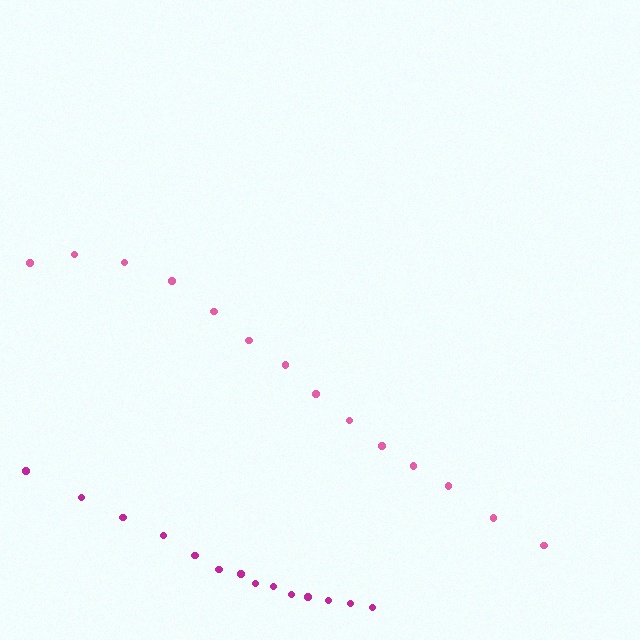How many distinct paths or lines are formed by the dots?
There are 2 distinct paths.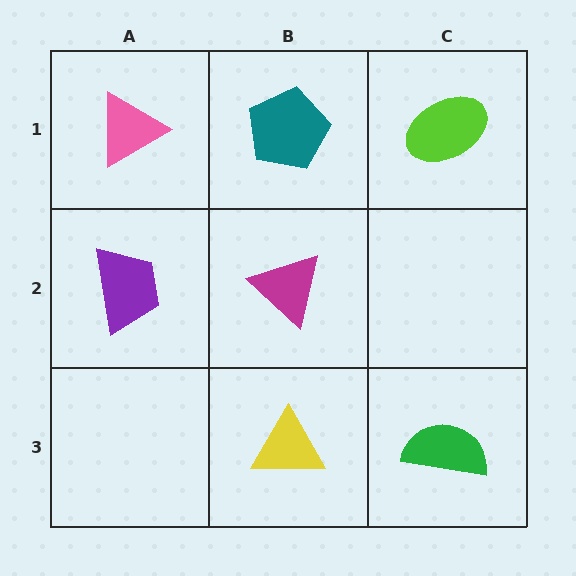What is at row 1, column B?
A teal pentagon.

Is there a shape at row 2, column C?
No, that cell is empty.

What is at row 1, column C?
A lime ellipse.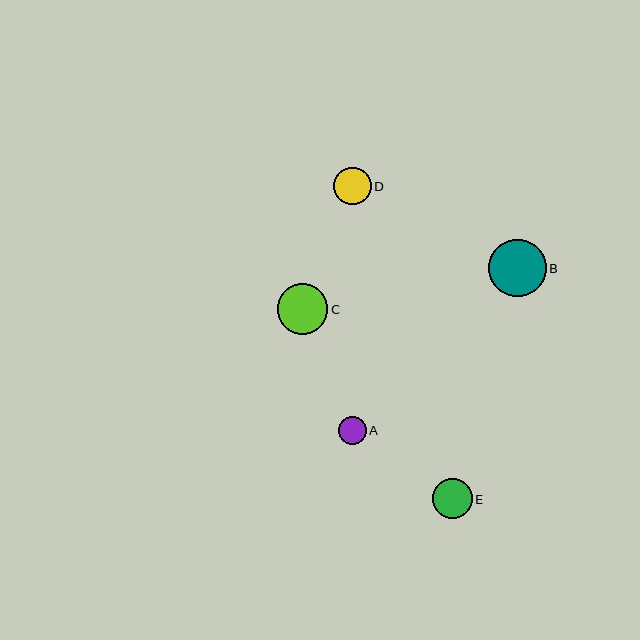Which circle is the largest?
Circle B is the largest with a size of approximately 58 pixels.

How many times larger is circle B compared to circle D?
Circle B is approximately 1.5 times the size of circle D.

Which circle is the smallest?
Circle A is the smallest with a size of approximately 28 pixels.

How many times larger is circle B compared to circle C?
Circle B is approximately 1.1 times the size of circle C.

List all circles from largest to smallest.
From largest to smallest: B, C, E, D, A.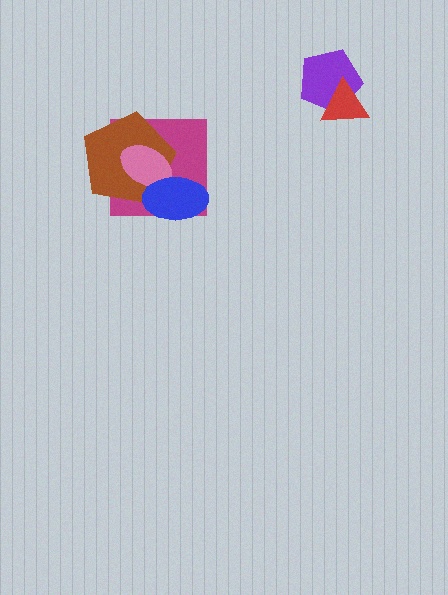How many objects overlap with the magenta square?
3 objects overlap with the magenta square.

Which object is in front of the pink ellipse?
The blue ellipse is in front of the pink ellipse.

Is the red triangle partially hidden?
No, no other shape covers it.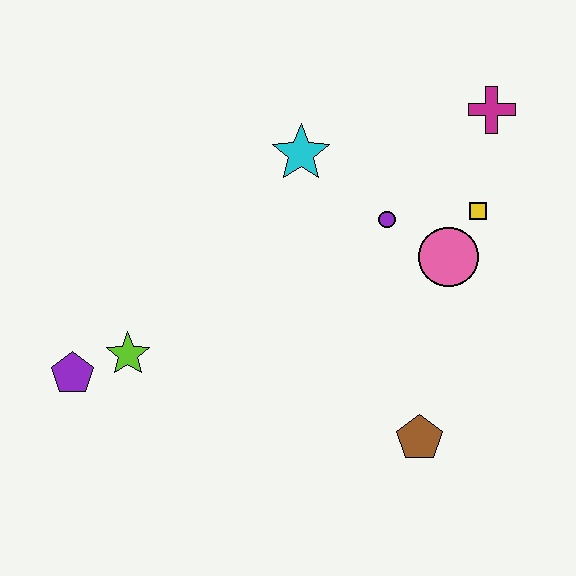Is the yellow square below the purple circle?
No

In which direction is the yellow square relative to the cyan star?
The yellow square is to the right of the cyan star.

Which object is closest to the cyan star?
The purple circle is closest to the cyan star.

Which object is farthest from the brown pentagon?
The purple pentagon is farthest from the brown pentagon.